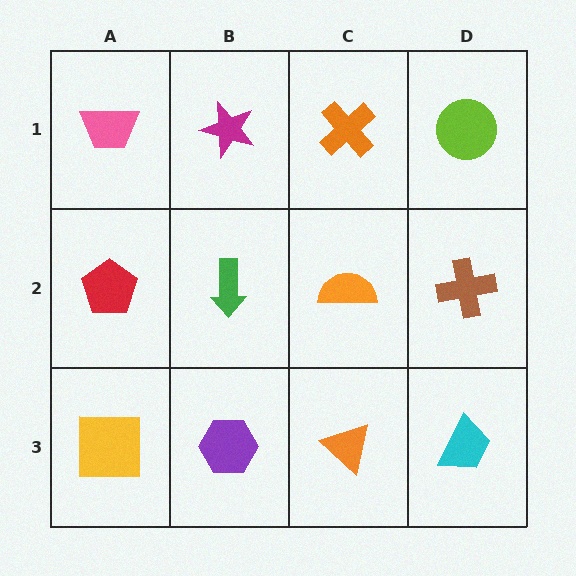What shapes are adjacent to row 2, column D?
A lime circle (row 1, column D), a cyan trapezoid (row 3, column D), an orange semicircle (row 2, column C).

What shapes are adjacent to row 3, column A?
A red pentagon (row 2, column A), a purple hexagon (row 3, column B).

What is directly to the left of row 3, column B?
A yellow square.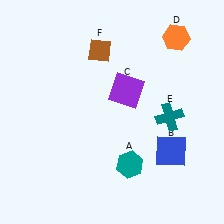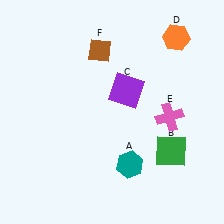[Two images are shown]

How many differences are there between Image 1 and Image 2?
There are 2 differences between the two images.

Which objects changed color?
B changed from blue to green. E changed from teal to pink.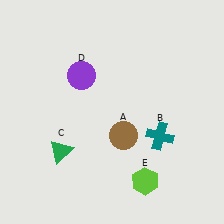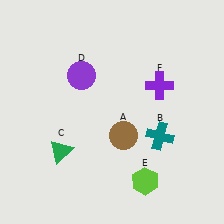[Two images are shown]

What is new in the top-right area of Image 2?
A purple cross (F) was added in the top-right area of Image 2.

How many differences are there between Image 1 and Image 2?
There is 1 difference between the two images.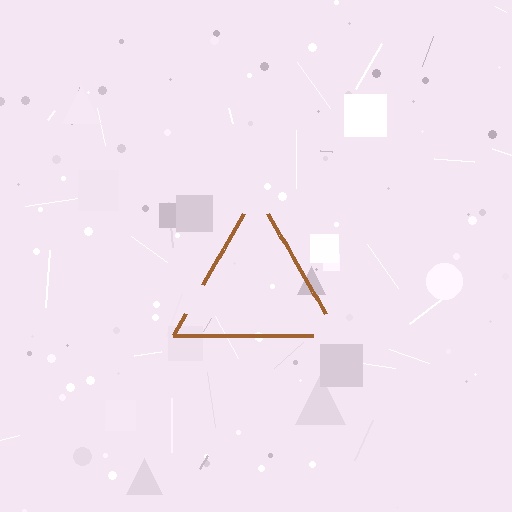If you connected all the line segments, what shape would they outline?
They would outline a triangle.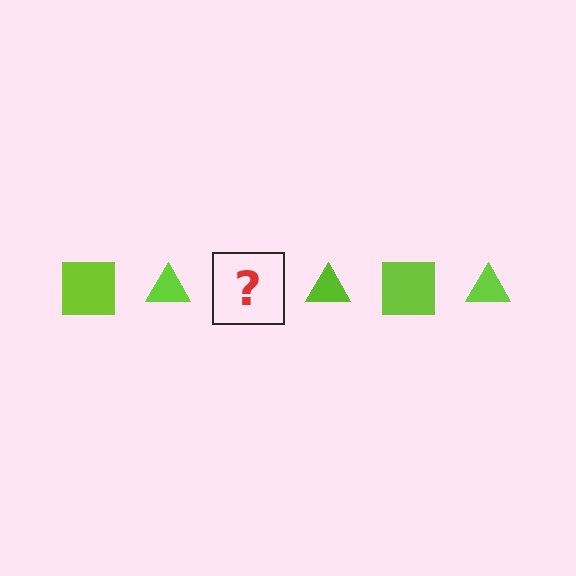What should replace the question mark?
The question mark should be replaced with a lime square.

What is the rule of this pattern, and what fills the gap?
The rule is that the pattern cycles through square, triangle shapes in lime. The gap should be filled with a lime square.